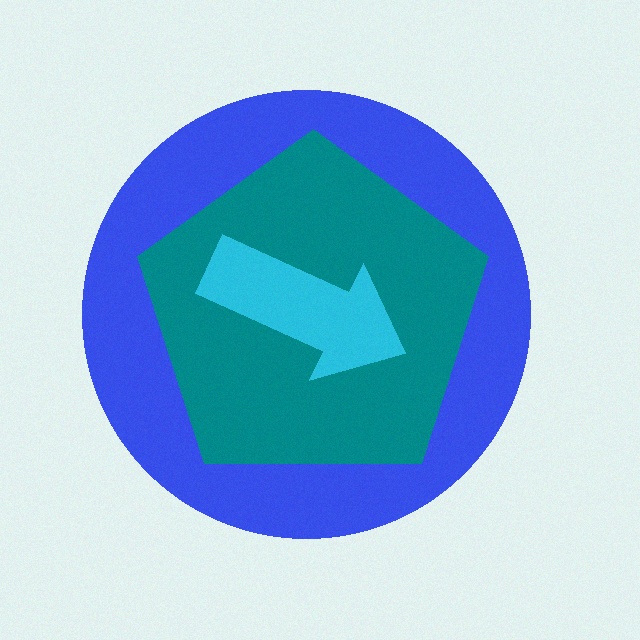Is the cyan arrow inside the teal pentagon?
Yes.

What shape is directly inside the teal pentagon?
The cyan arrow.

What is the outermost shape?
The blue circle.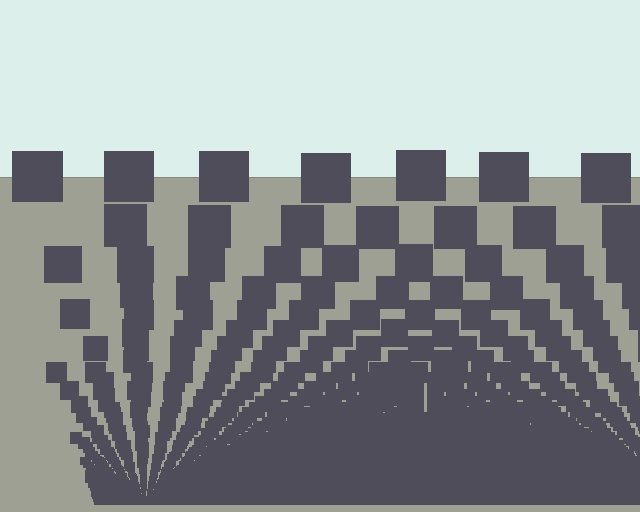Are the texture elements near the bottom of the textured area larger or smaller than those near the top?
Smaller. The gradient is inverted — elements near the bottom are smaller and denser.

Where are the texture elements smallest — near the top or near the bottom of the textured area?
Near the bottom.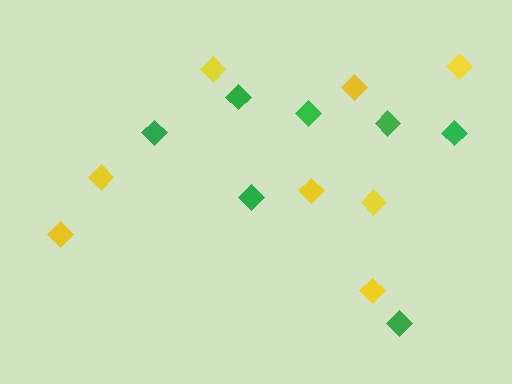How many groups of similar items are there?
There are 2 groups: one group of yellow diamonds (8) and one group of green diamonds (7).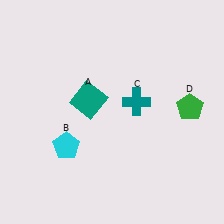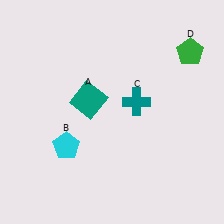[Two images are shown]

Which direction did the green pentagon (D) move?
The green pentagon (D) moved up.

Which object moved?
The green pentagon (D) moved up.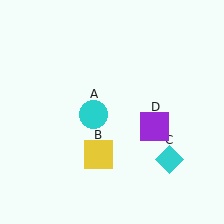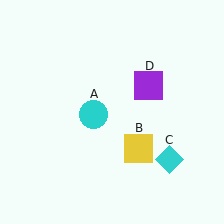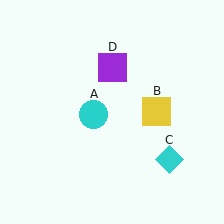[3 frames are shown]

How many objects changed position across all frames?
2 objects changed position: yellow square (object B), purple square (object D).